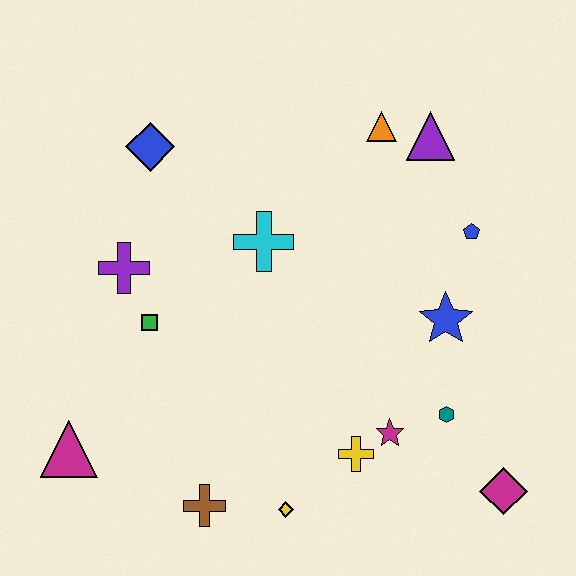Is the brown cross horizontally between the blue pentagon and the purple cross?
Yes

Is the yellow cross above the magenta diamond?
Yes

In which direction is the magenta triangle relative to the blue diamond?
The magenta triangle is below the blue diamond.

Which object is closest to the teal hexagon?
The magenta star is closest to the teal hexagon.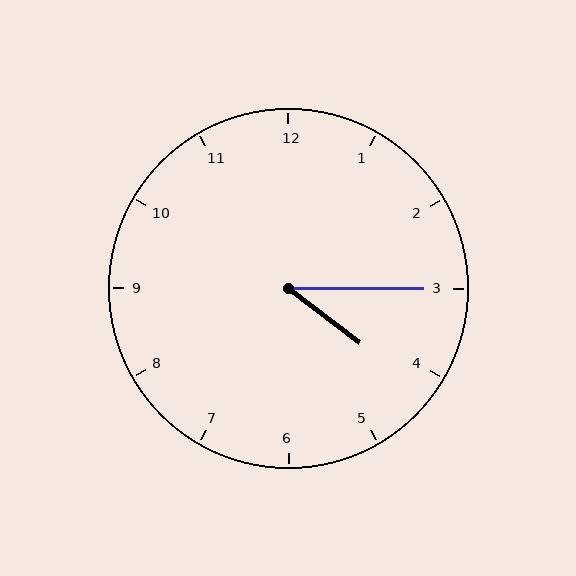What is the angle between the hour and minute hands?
Approximately 38 degrees.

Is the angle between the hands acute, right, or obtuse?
It is acute.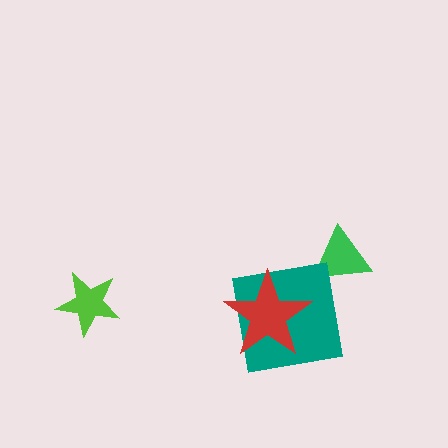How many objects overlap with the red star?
1 object overlaps with the red star.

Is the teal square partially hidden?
Yes, it is partially covered by another shape.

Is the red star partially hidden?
No, no other shape covers it.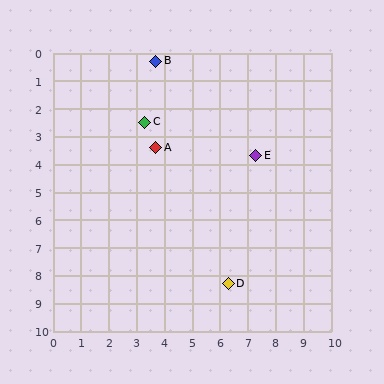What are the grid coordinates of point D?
Point D is at approximately (6.3, 8.3).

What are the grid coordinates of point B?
Point B is at approximately (3.7, 0.3).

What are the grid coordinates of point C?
Point C is at approximately (3.3, 2.5).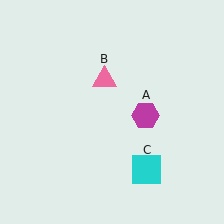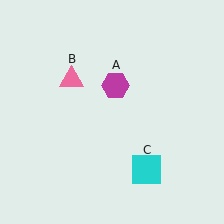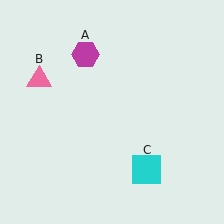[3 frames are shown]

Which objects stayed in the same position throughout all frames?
Cyan square (object C) remained stationary.